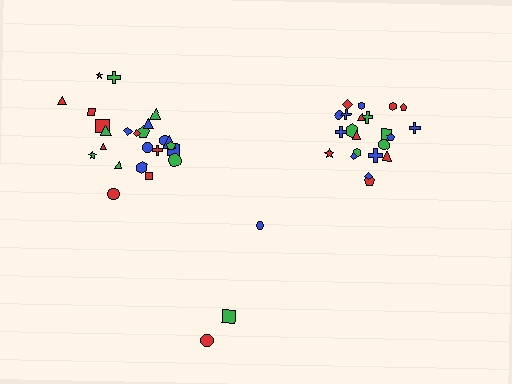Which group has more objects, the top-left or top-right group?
The top-left group.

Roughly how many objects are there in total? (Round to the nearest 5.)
Roughly 50 objects in total.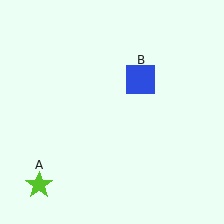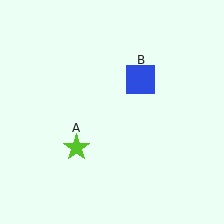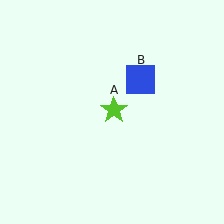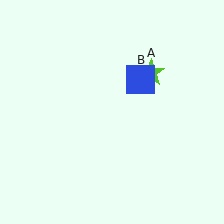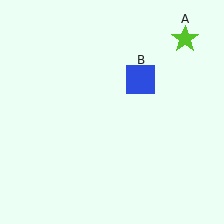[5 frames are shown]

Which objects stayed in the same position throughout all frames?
Blue square (object B) remained stationary.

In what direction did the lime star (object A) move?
The lime star (object A) moved up and to the right.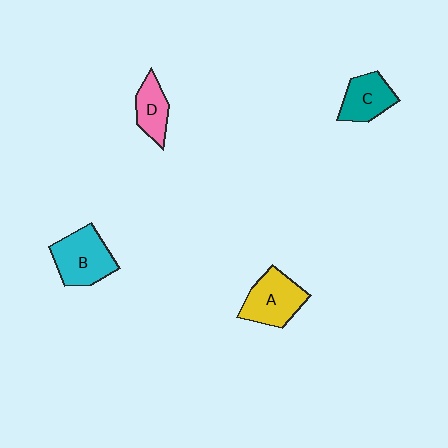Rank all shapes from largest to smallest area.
From largest to smallest: B (cyan), A (yellow), C (teal), D (pink).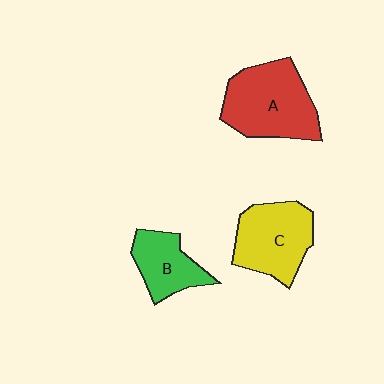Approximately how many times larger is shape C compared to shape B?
Approximately 1.4 times.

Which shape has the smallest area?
Shape B (green).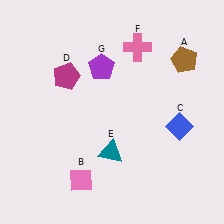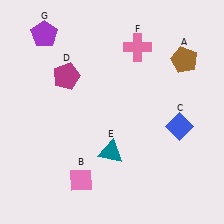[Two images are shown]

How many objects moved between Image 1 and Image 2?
1 object moved between the two images.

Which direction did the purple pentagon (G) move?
The purple pentagon (G) moved left.